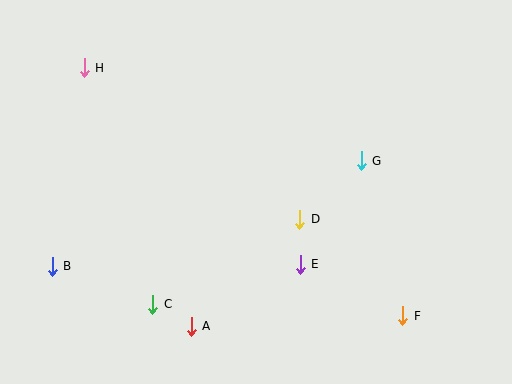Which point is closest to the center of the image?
Point D at (300, 219) is closest to the center.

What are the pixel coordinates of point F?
Point F is at (403, 316).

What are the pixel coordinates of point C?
Point C is at (153, 304).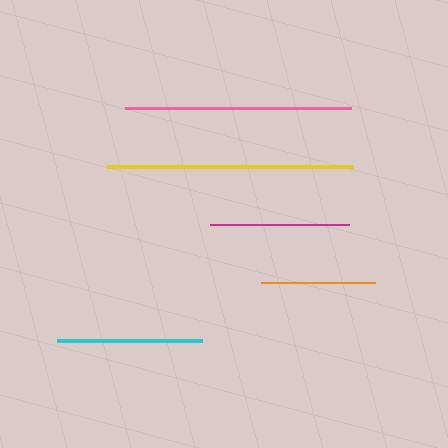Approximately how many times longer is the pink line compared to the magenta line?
The pink line is approximately 1.6 times the length of the magenta line.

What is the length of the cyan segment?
The cyan segment is approximately 145 pixels long.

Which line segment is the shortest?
The orange line is the shortest at approximately 113 pixels.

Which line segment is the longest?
The yellow line is the longest at approximately 246 pixels.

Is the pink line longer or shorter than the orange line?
The pink line is longer than the orange line.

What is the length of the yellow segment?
The yellow segment is approximately 246 pixels long.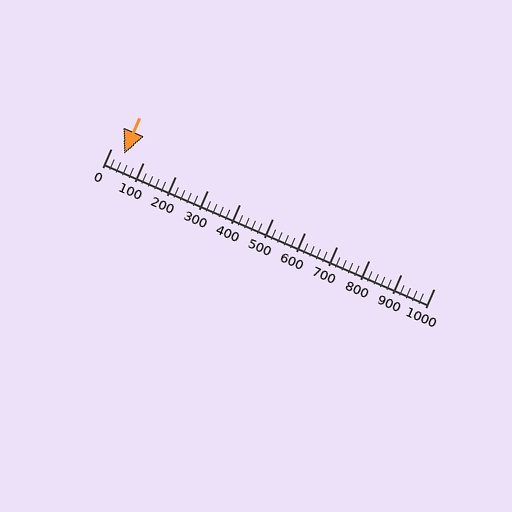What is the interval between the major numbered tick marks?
The major tick marks are spaced 100 units apart.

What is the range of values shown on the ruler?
The ruler shows values from 0 to 1000.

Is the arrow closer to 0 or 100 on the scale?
The arrow is closer to 0.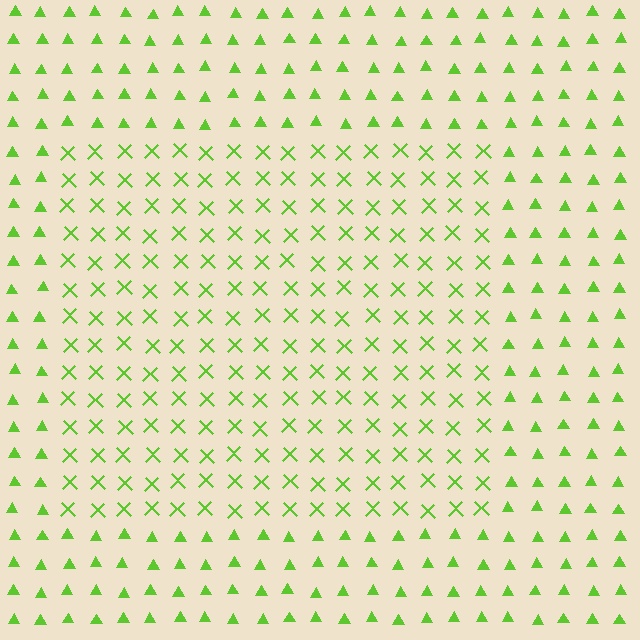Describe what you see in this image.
The image is filled with small lime elements arranged in a uniform grid. A rectangle-shaped region contains X marks, while the surrounding area contains triangles. The boundary is defined purely by the change in element shape.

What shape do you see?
I see a rectangle.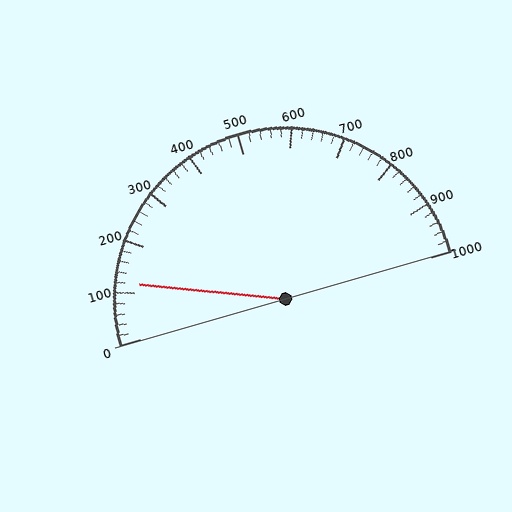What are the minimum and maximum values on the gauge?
The gauge ranges from 0 to 1000.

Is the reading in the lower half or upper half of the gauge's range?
The reading is in the lower half of the range (0 to 1000).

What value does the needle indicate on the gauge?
The needle indicates approximately 120.